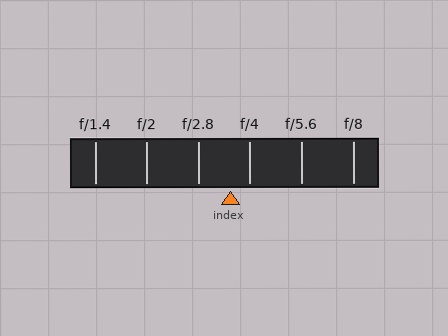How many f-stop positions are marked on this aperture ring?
There are 6 f-stop positions marked.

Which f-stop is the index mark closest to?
The index mark is closest to f/4.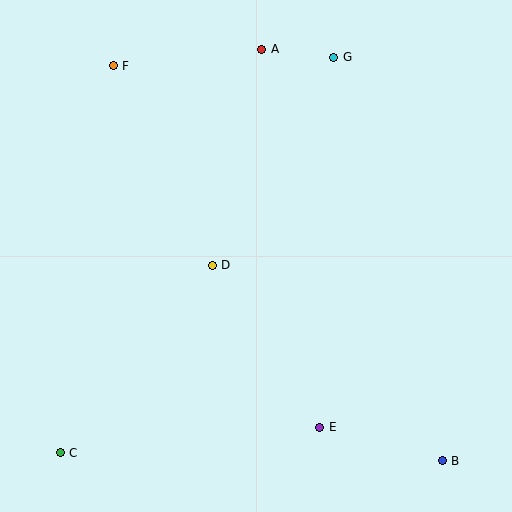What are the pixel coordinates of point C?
Point C is at (60, 453).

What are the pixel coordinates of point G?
Point G is at (334, 57).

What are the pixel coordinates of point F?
Point F is at (113, 66).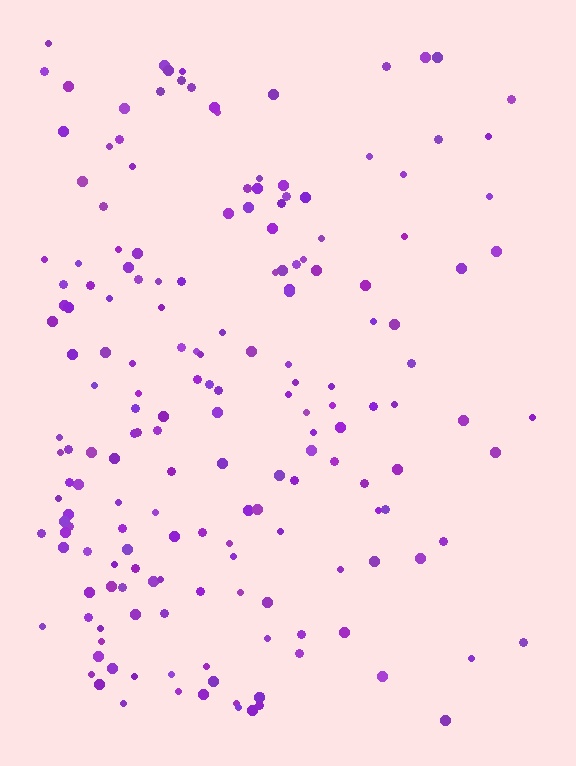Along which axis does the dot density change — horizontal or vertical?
Horizontal.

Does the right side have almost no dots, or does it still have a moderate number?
Still a moderate number, just noticeably fewer than the left.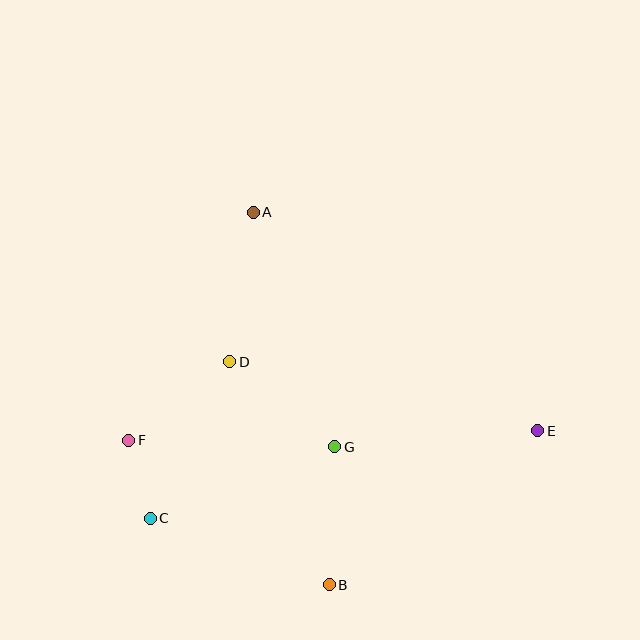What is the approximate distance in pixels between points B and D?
The distance between B and D is approximately 244 pixels.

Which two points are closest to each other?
Points C and F are closest to each other.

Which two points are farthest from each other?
Points E and F are farthest from each other.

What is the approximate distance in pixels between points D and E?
The distance between D and E is approximately 315 pixels.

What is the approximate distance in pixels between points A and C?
The distance between A and C is approximately 323 pixels.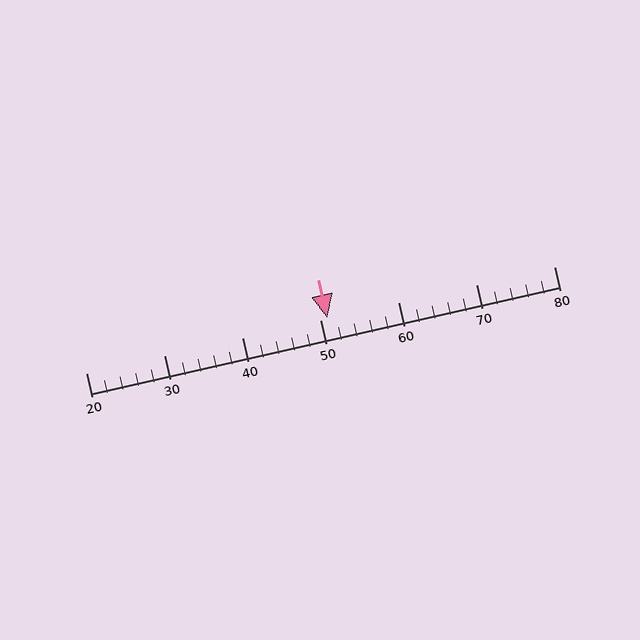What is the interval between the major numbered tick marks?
The major tick marks are spaced 10 units apart.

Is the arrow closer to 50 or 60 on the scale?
The arrow is closer to 50.